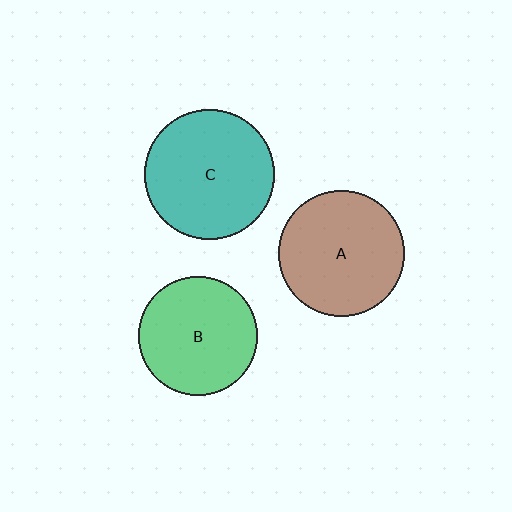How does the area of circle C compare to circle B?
Approximately 1.2 times.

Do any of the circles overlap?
No, none of the circles overlap.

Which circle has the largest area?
Circle C (teal).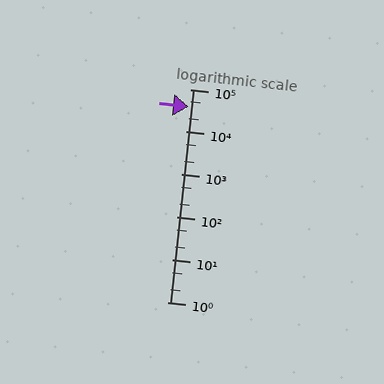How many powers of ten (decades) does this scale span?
The scale spans 5 decades, from 1 to 100000.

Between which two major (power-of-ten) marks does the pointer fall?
The pointer is between 10000 and 100000.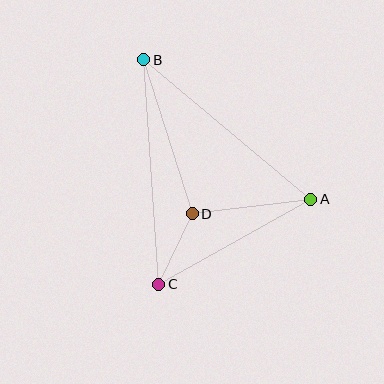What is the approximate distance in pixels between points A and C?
The distance between A and C is approximately 174 pixels.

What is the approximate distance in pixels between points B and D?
The distance between B and D is approximately 162 pixels.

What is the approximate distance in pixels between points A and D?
The distance between A and D is approximately 119 pixels.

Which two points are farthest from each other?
Points B and C are farthest from each other.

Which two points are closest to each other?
Points C and D are closest to each other.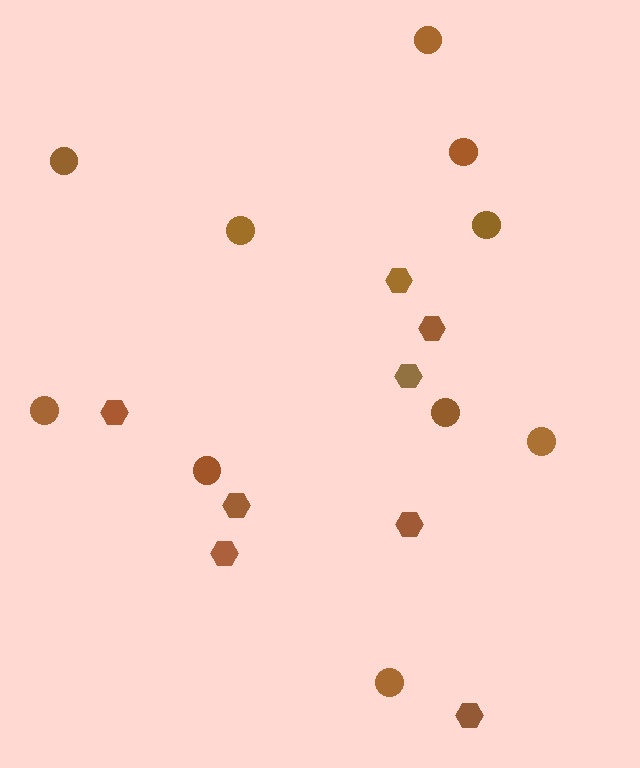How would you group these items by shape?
There are 2 groups: one group of circles (10) and one group of hexagons (8).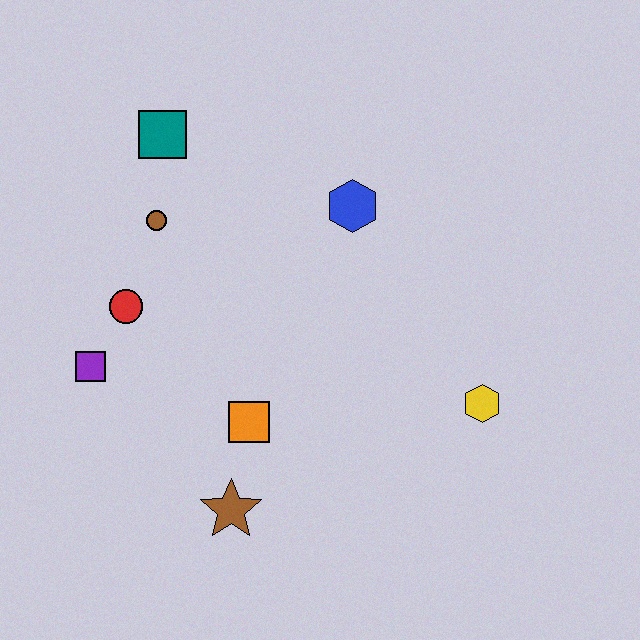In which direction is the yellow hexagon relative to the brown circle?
The yellow hexagon is to the right of the brown circle.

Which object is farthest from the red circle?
The yellow hexagon is farthest from the red circle.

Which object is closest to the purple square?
The red circle is closest to the purple square.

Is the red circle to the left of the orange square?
Yes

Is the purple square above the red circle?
No